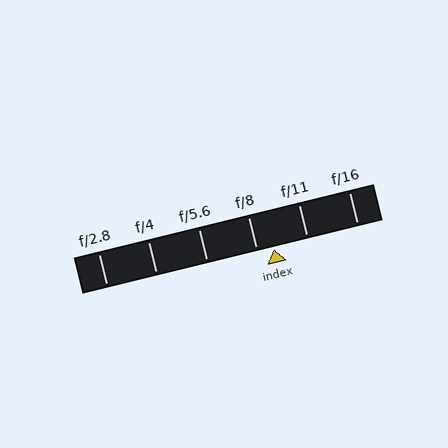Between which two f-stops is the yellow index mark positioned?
The index mark is between f/8 and f/11.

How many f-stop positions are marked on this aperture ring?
There are 6 f-stop positions marked.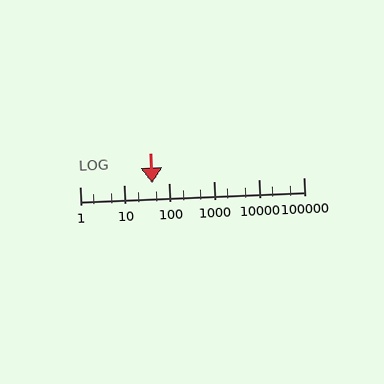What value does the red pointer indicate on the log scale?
The pointer indicates approximately 41.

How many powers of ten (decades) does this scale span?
The scale spans 5 decades, from 1 to 100000.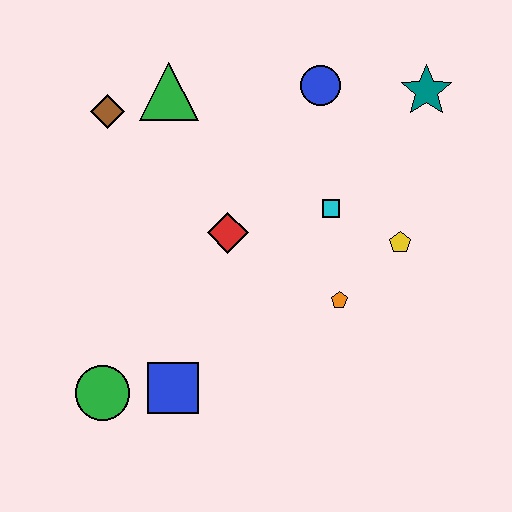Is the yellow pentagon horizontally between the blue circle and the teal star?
Yes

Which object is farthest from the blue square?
The teal star is farthest from the blue square.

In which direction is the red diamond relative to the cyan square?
The red diamond is to the left of the cyan square.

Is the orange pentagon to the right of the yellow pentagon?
No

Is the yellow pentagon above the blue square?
Yes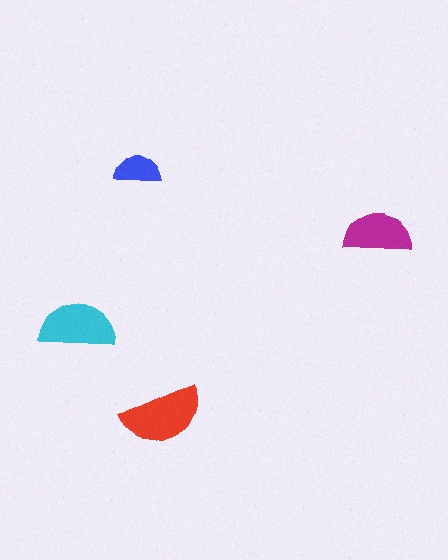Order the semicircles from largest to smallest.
the red one, the cyan one, the magenta one, the blue one.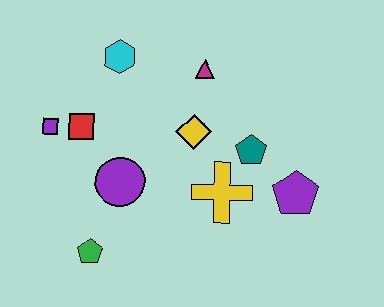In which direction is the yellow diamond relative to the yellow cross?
The yellow diamond is above the yellow cross.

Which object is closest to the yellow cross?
The teal pentagon is closest to the yellow cross.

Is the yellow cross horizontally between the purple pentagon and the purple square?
Yes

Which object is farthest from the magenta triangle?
The green pentagon is farthest from the magenta triangle.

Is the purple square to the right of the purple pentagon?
No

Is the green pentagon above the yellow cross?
No